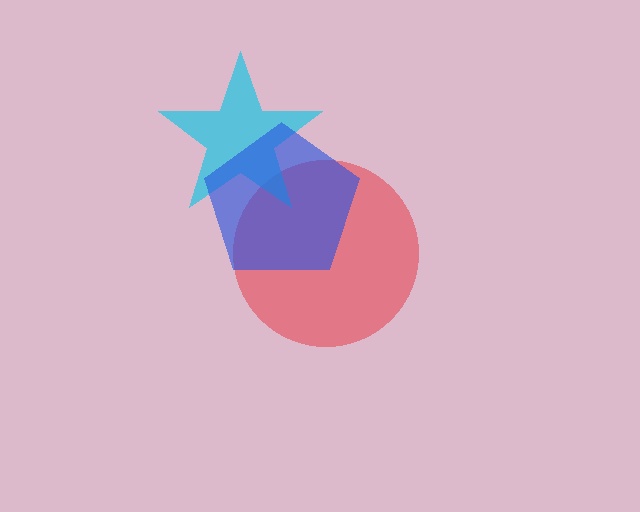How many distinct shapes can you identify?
There are 3 distinct shapes: a red circle, a cyan star, a blue pentagon.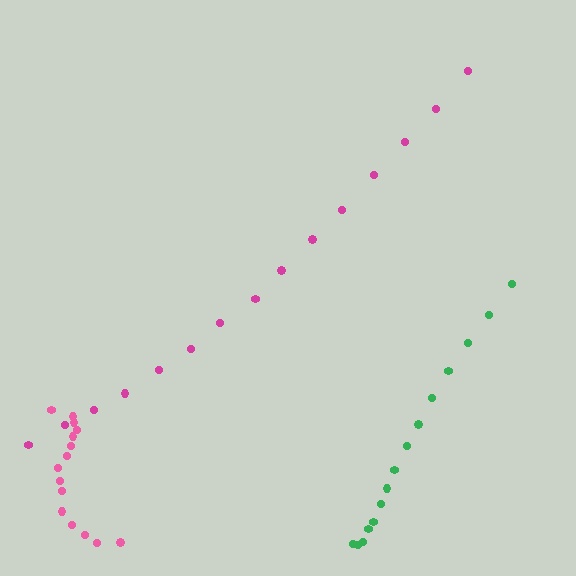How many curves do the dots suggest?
There are 3 distinct paths.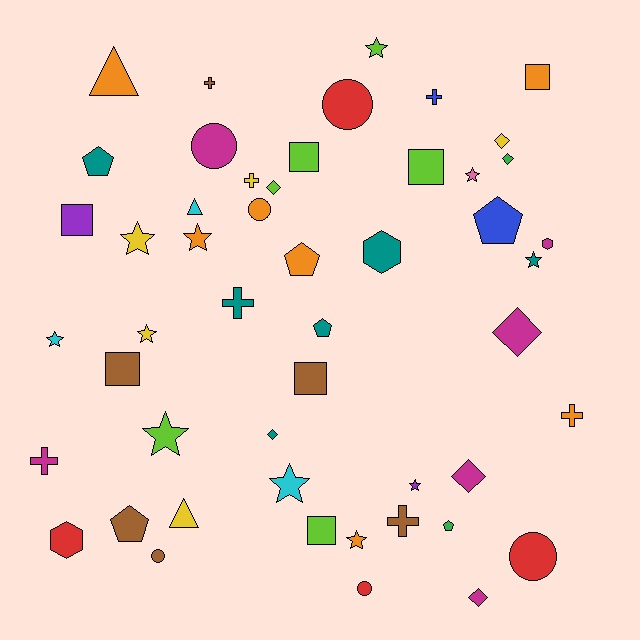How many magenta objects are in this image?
There are 6 magenta objects.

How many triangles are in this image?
There are 3 triangles.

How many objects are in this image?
There are 50 objects.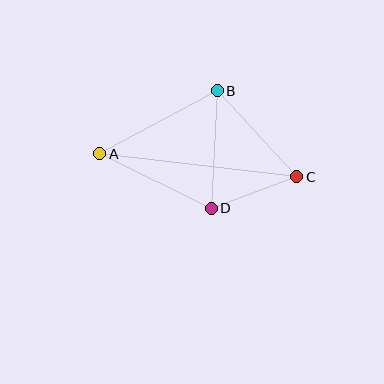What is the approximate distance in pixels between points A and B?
The distance between A and B is approximately 133 pixels.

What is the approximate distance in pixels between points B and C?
The distance between B and C is approximately 118 pixels.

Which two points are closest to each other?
Points C and D are closest to each other.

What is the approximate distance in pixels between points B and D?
The distance between B and D is approximately 118 pixels.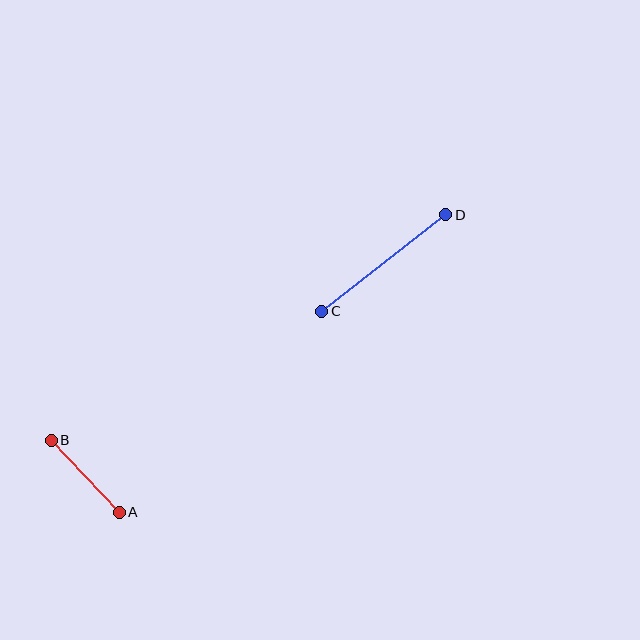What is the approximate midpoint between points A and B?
The midpoint is at approximately (85, 476) pixels.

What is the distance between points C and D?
The distance is approximately 157 pixels.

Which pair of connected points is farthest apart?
Points C and D are farthest apart.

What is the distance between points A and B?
The distance is approximately 99 pixels.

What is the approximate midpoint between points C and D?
The midpoint is at approximately (384, 263) pixels.